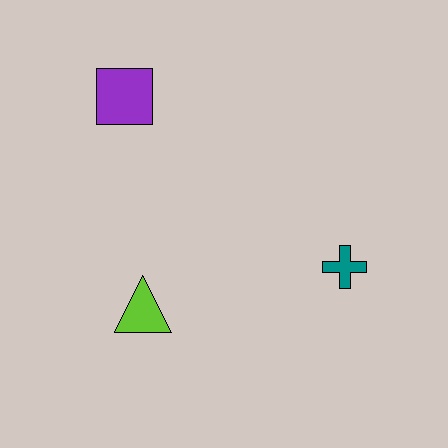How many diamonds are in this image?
There are no diamonds.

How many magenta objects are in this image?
There are no magenta objects.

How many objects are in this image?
There are 3 objects.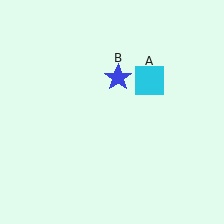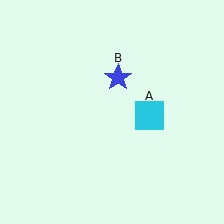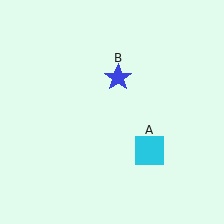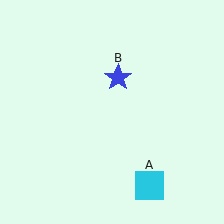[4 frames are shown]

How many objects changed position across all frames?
1 object changed position: cyan square (object A).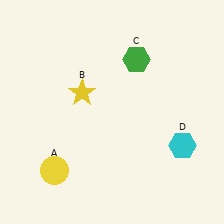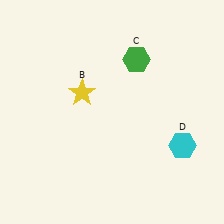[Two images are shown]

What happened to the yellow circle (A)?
The yellow circle (A) was removed in Image 2. It was in the bottom-left area of Image 1.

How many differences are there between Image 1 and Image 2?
There is 1 difference between the two images.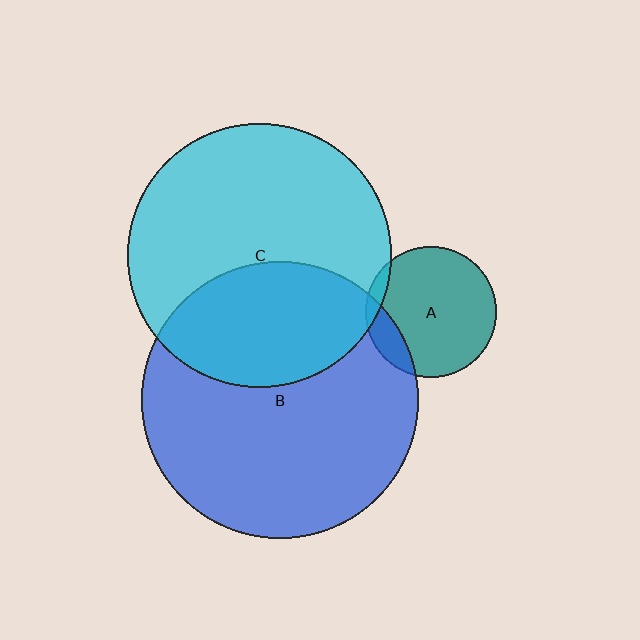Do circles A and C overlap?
Yes.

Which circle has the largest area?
Circle B (blue).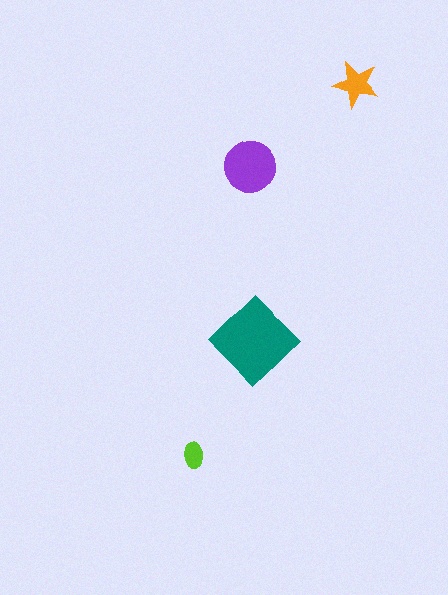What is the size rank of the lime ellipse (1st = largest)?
4th.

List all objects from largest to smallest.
The teal diamond, the purple circle, the orange star, the lime ellipse.